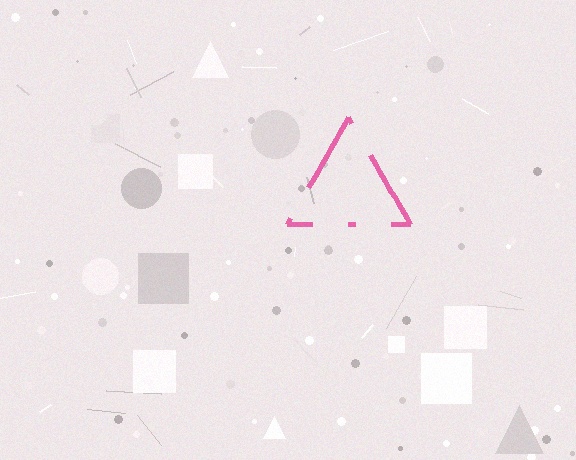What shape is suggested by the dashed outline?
The dashed outline suggests a triangle.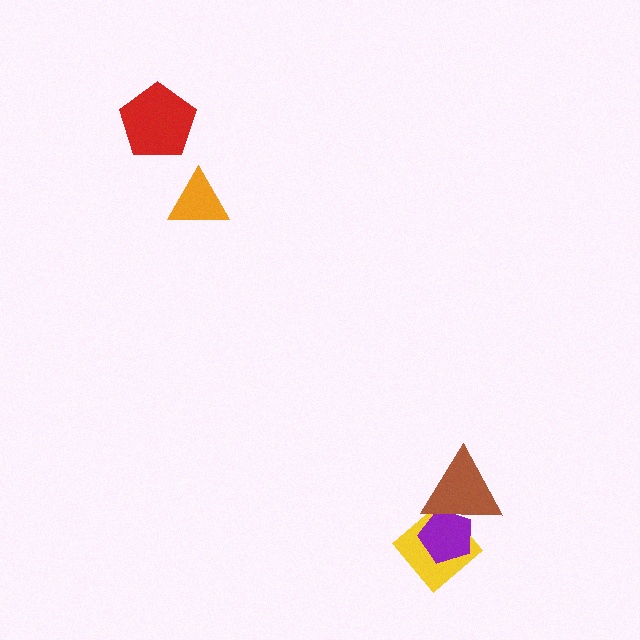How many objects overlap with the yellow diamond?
2 objects overlap with the yellow diamond.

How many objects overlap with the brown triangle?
2 objects overlap with the brown triangle.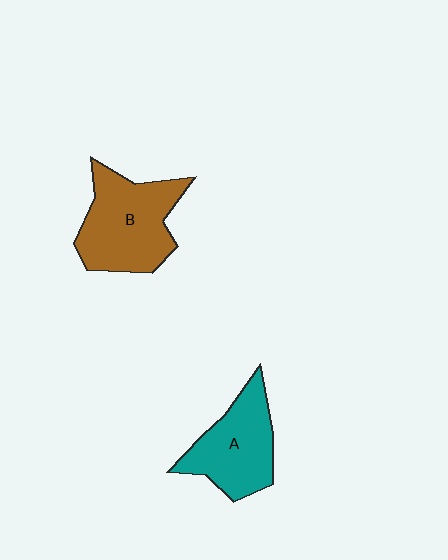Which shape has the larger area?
Shape B (brown).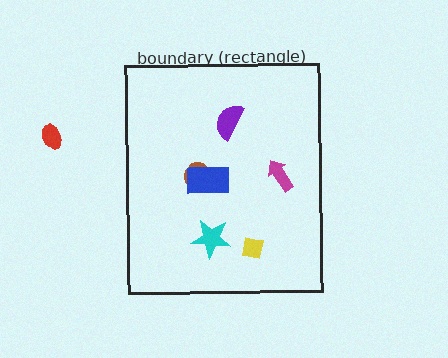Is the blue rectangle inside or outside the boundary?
Inside.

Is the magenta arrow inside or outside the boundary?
Inside.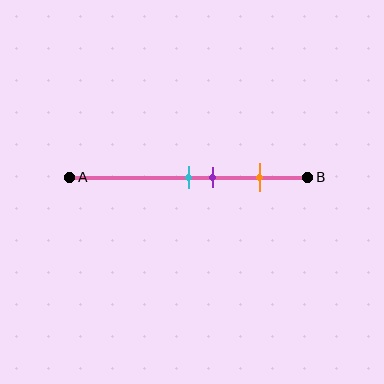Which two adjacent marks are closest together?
The cyan and purple marks are the closest adjacent pair.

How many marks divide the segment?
There are 3 marks dividing the segment.